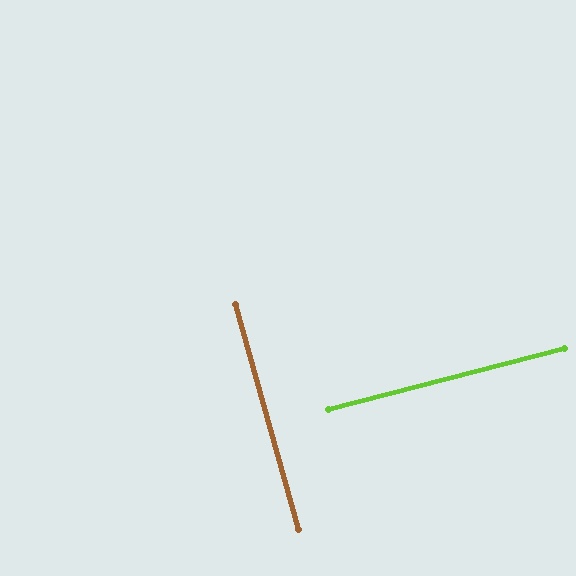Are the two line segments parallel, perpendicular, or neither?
Perpendicular — they meet at approximately 89°.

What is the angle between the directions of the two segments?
Approximately 89 degrees.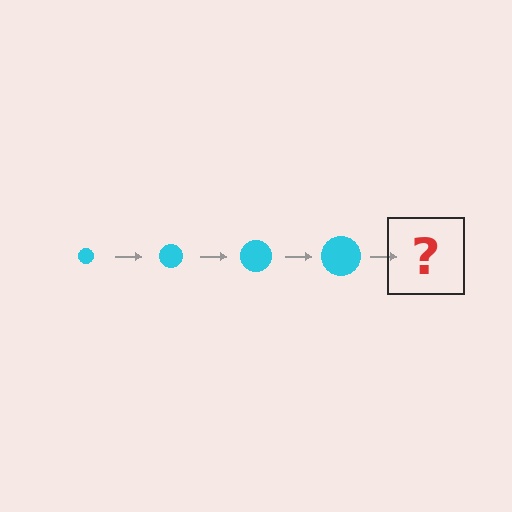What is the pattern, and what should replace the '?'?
The pattern is that the circle gets progressively larger each step. The '?' should be a cyan circle, larger than the previous one.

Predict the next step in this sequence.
The next step is a cyan circle, larger than the previous one.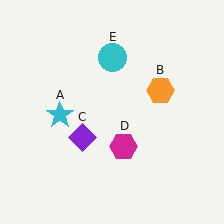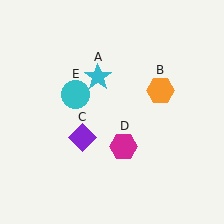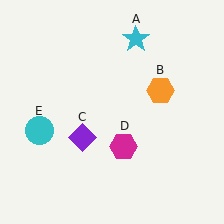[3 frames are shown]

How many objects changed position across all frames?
2 objects changed position: cyan star (object A), cyan circle (object E).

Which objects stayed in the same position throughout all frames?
Orange hexagon (object B) and purple diamond (object C) and magenta hexagon (object D) remained stationary.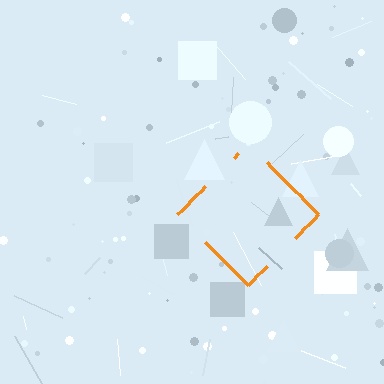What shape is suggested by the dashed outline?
The dashed outline suggests a diamond.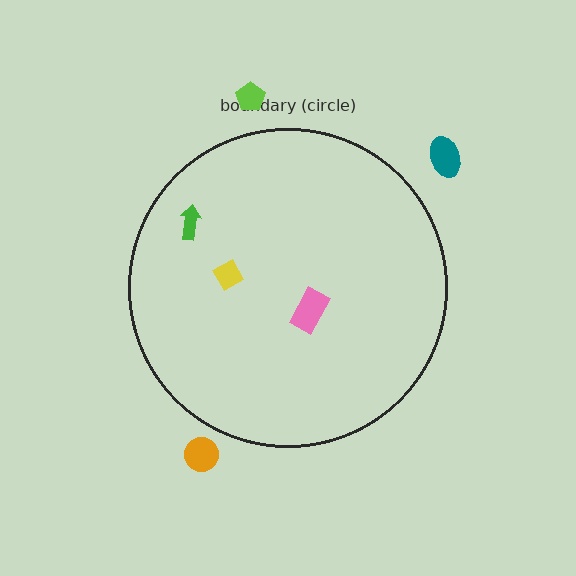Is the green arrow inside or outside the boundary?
Inside.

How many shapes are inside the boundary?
3 inside, 3 outside.